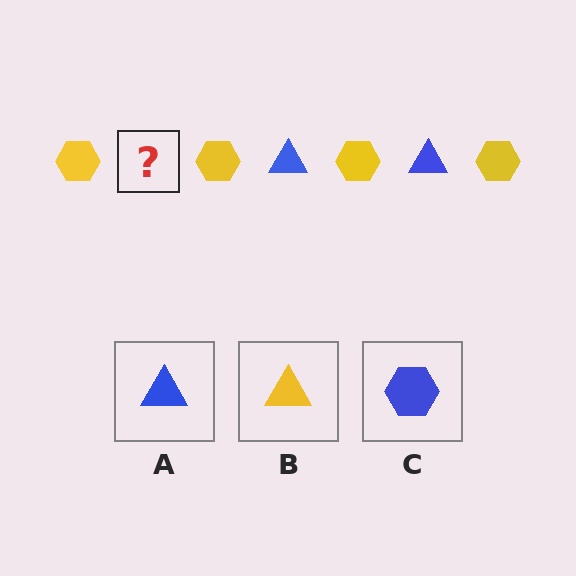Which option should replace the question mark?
Option A.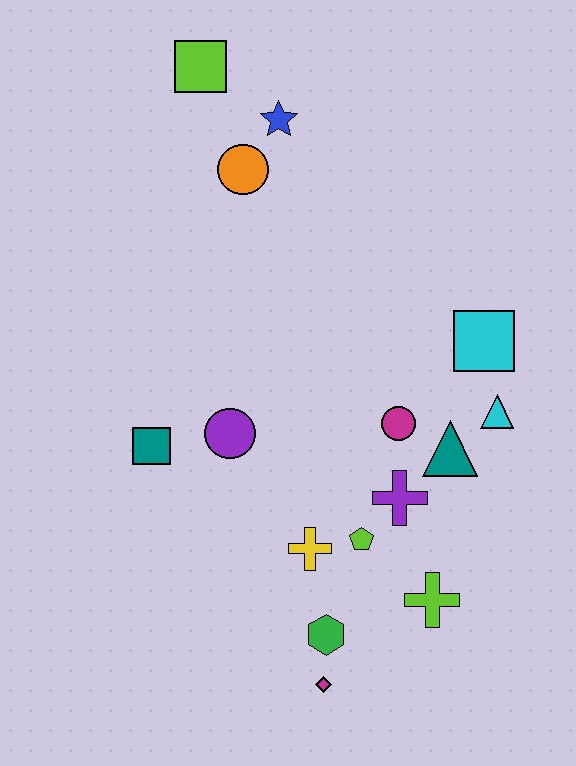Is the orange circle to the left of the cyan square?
Yes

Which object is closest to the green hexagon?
The magenta diamond is closest to the green hexagon.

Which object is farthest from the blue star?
The magenta diamond is farthest from the blue star.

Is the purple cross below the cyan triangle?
Yes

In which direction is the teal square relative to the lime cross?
The teal square is to the left of the lime cross.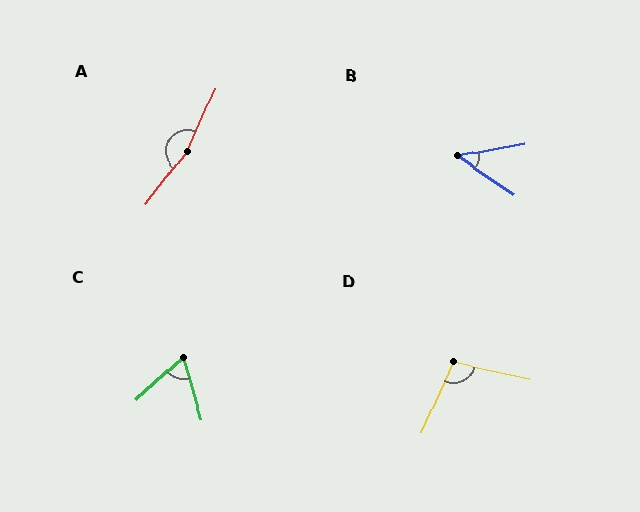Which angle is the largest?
A, at approximately 167 degrees.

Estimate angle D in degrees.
Approximately 102 degrees.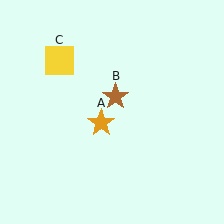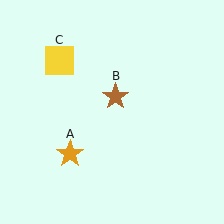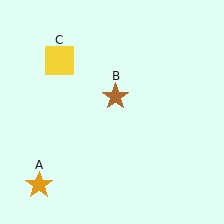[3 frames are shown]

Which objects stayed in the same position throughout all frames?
Brown star (object B) and yellow square (object C) remained stationary.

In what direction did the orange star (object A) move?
The orange star (object A) moved down and to the left.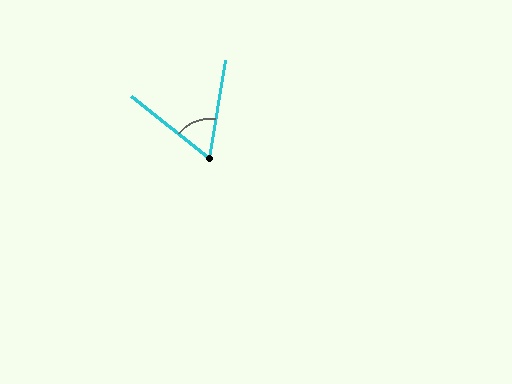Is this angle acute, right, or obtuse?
It is acute.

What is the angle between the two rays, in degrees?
Approximately 61 degrees.